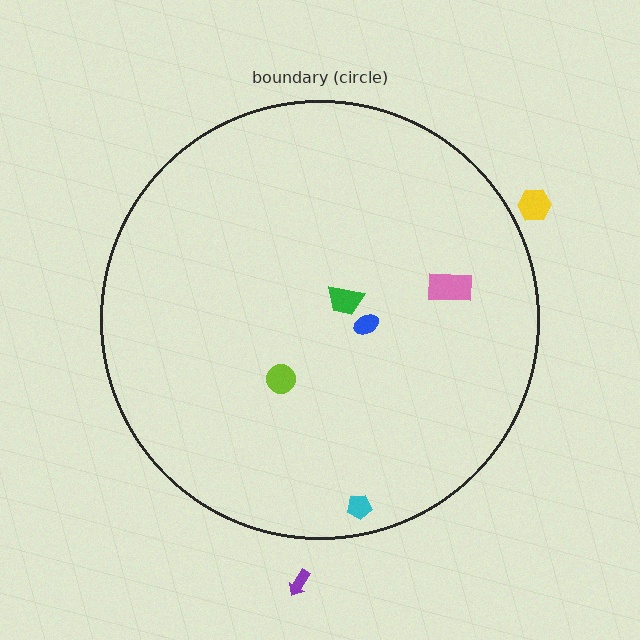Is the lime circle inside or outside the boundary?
Inside.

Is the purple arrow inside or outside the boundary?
Outside.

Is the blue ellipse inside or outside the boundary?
Inside.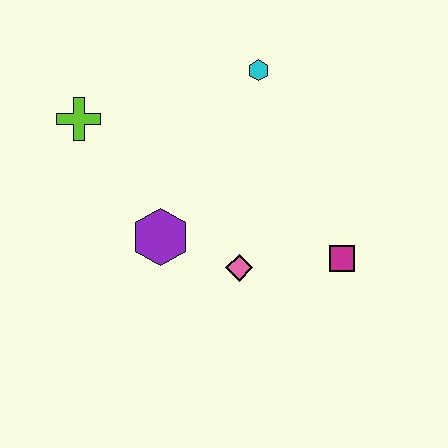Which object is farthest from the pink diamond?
The lime cross is farthest from the pink diamond.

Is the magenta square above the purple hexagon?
No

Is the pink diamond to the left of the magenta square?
Yes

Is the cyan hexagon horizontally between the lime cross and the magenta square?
Yes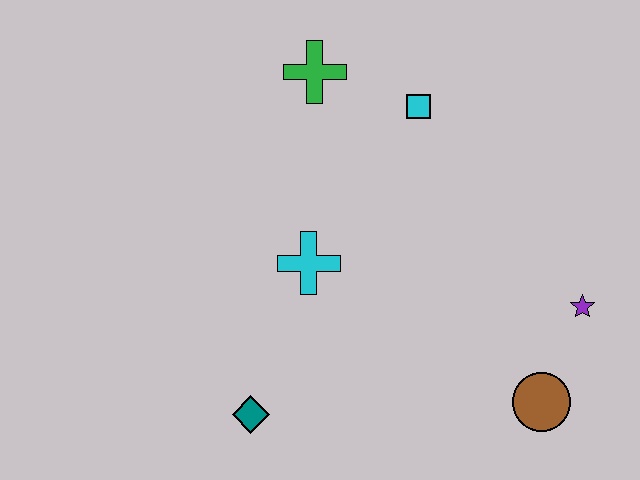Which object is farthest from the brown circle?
The green cross is farthest from the brown circle.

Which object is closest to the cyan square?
The green cross is closest to the cyan square.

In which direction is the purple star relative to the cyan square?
The purple star is below the cyan square.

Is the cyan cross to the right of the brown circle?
No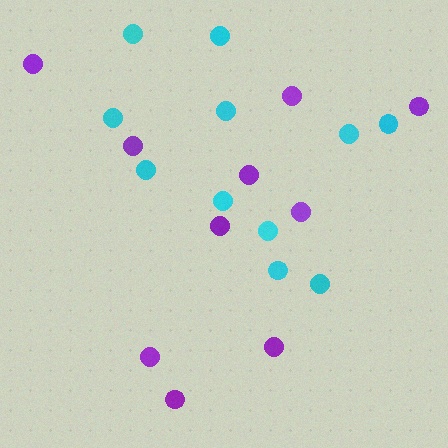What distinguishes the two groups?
There are 2 groups: one group of cyan circles (11) and one group of purple circles (10).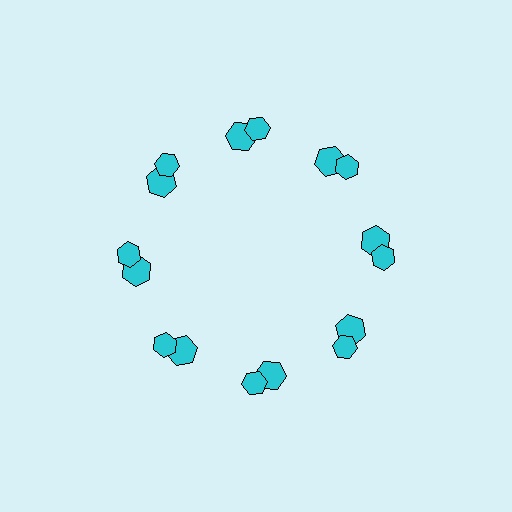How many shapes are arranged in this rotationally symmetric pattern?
There are 16 shapes, arranged in 8 groups of 2.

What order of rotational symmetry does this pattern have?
This pattern has 8-fold rotational symmetry.